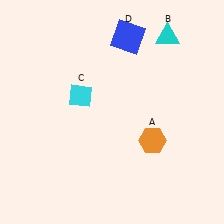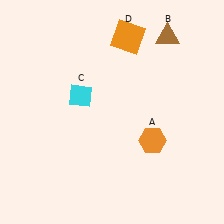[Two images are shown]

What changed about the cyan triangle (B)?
In Image 1, B is cyan. In Image 2, it changed to brown.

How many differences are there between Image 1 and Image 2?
There are 2 differences between the two images.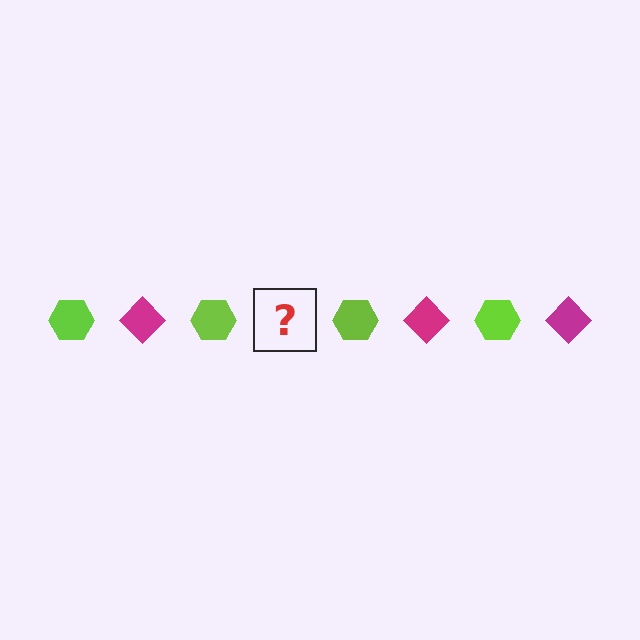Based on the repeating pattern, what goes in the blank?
The blank should be a magenta diamond.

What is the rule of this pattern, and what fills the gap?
The rule is that the pattern alternates between lime hexagon and magenta diamond. The gap should be filled with a magenta diamond.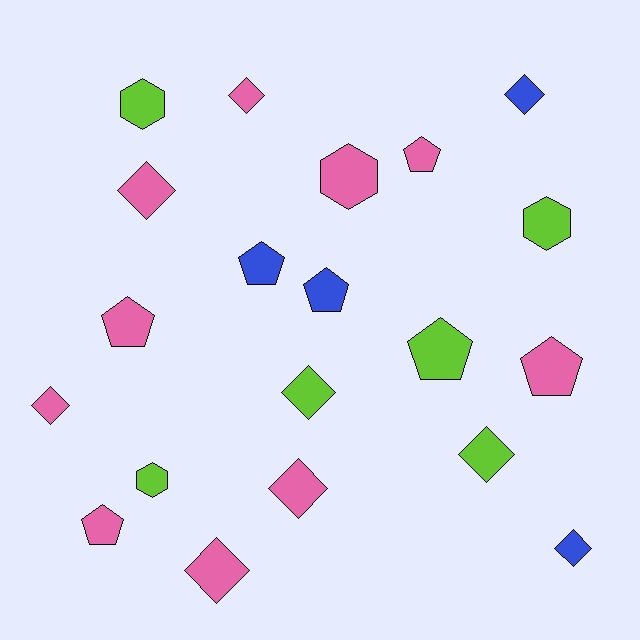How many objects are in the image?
There are 20 objects.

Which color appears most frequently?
Pink, with 10 objects.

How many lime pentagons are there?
There is 1 lime pentagon.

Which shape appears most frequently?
Diamond, with 9 objects.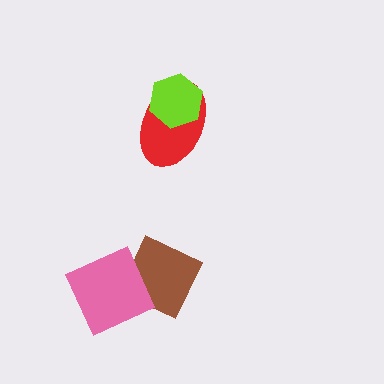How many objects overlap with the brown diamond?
1 object overlaps with the brown diamond.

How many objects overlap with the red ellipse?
1 object overlaps with the red ellipse.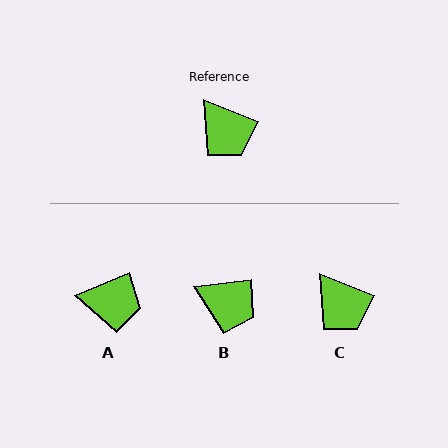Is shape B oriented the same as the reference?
No, it is off by about 28 degrees.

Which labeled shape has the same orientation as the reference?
C.